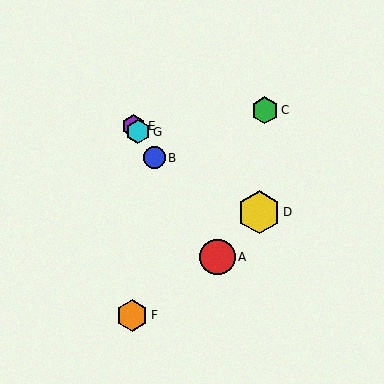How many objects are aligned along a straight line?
4 objects (A, B, E, G) are aligned along a straight line.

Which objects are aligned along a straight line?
Objects A, B, E, G are aligned along a straight line.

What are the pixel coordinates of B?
Object B is at (154, 158).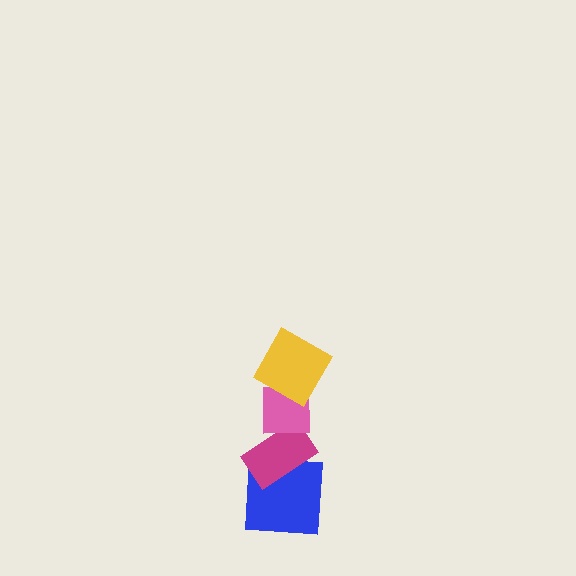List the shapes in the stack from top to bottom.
From top to bottom: the yellow square, the pink square, the magenta rectangle, the blue square.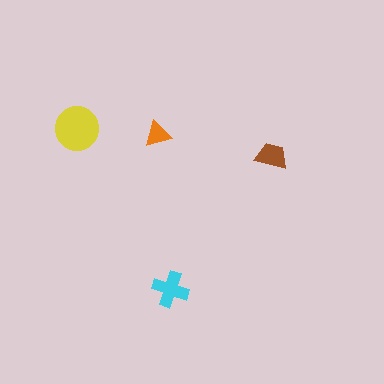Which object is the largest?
The yellow circle.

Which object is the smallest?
The orange triangle.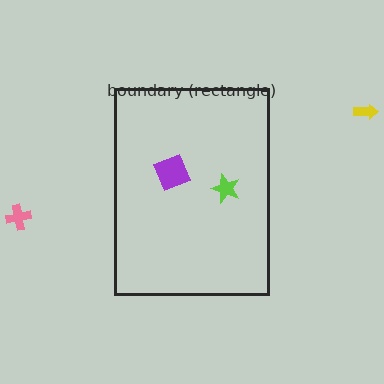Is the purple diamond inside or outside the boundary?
Inside.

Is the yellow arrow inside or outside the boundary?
Outside.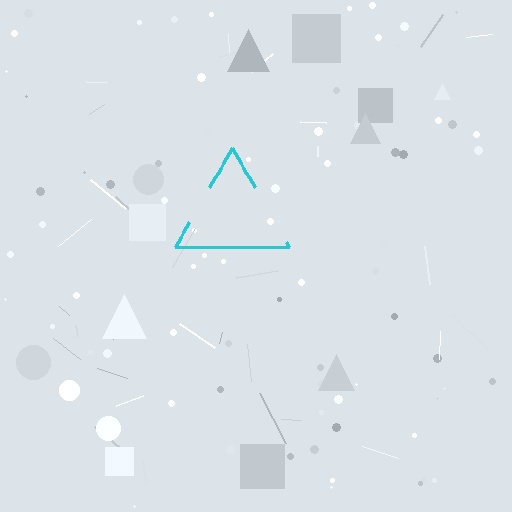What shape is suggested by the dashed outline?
The dashed outline suggests a triangle.